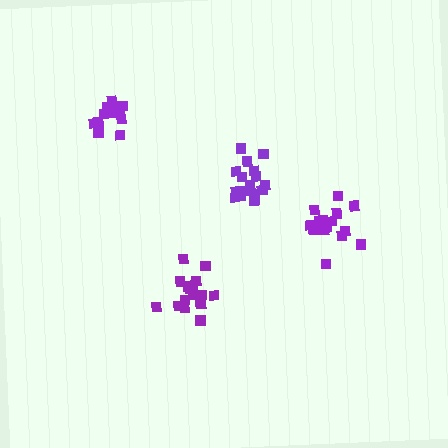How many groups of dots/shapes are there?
There are 4 groups.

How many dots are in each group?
Group 1: 14 dots, Group 2: 16 dots, Group 3: 17 dots, Group 4: 15 dots (62 total).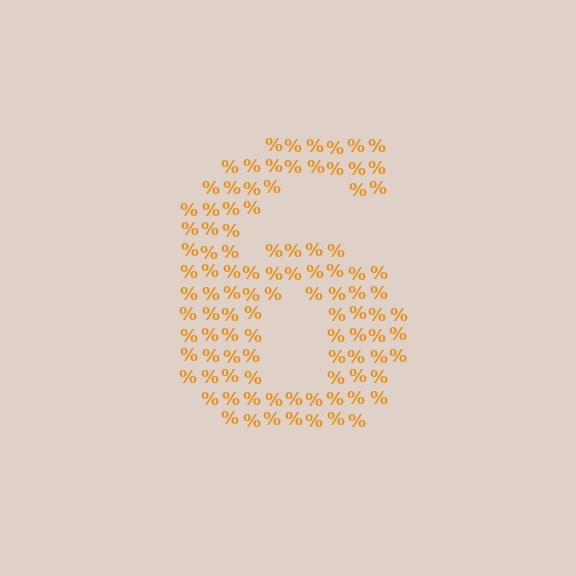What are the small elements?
The small elements are percent signs.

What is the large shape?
The large shape is the digit 6.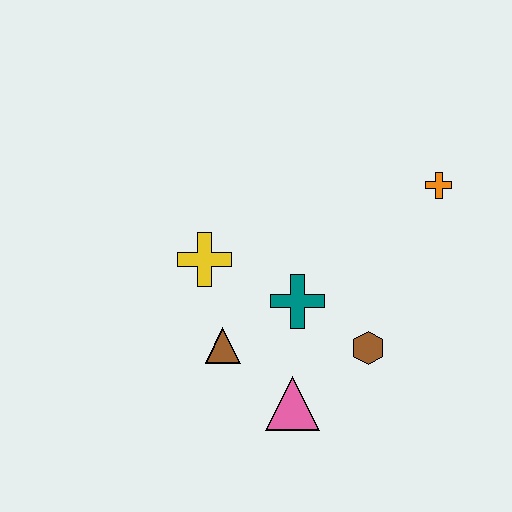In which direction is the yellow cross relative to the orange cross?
The yellow cross is to the left of the orange cross.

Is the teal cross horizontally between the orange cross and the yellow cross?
Yes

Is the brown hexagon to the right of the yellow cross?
Yes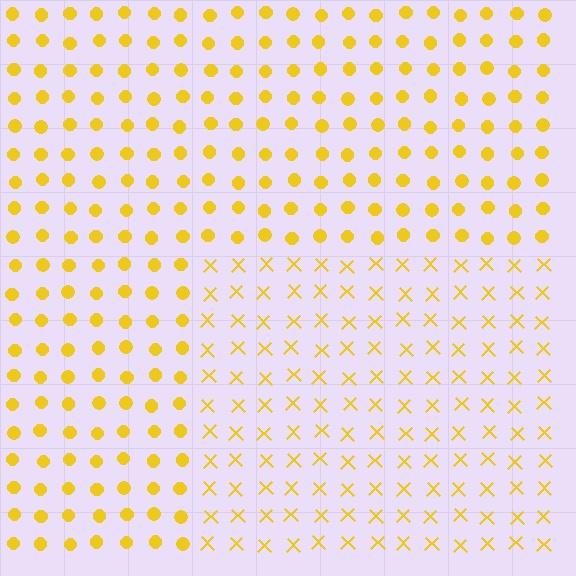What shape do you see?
I see a rectangle.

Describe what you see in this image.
The image is filled with small yellow elements arranged in a uniform grid. A rectangle-shaped region contains X marks, while the surrounding area contains circles. The boundary is defined purely by the change in element shape.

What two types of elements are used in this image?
The image uses X marks inside the rectangle region and circles outside it.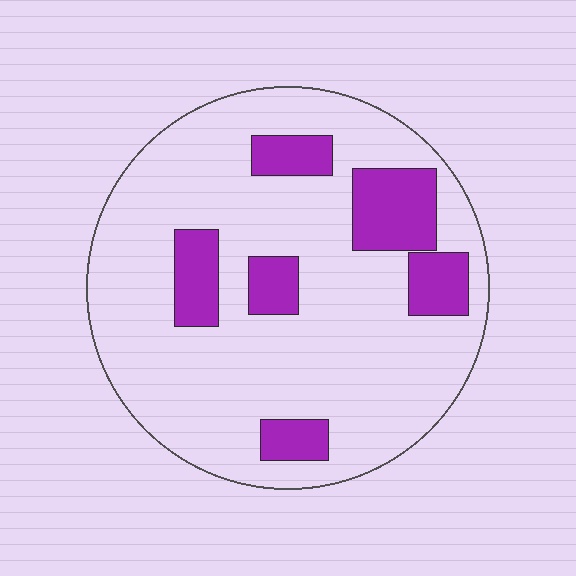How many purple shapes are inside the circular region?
6.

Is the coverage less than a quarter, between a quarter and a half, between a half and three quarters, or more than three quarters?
Less than a quarter.